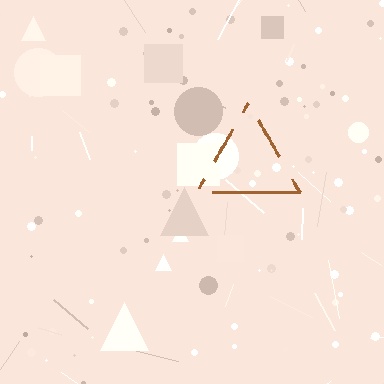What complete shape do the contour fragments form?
The contour fragments form a triangle.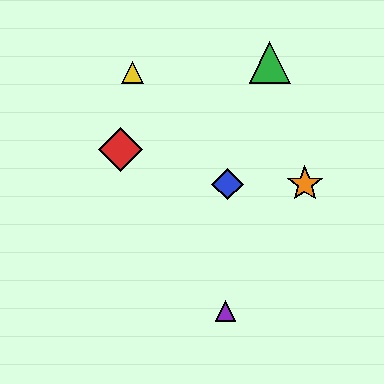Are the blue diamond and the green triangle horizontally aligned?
No, the blue diamond is at y≈184 and the green triangle is at y≈62.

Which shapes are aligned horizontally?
The blue diamond, the orange star are aligned horizontally.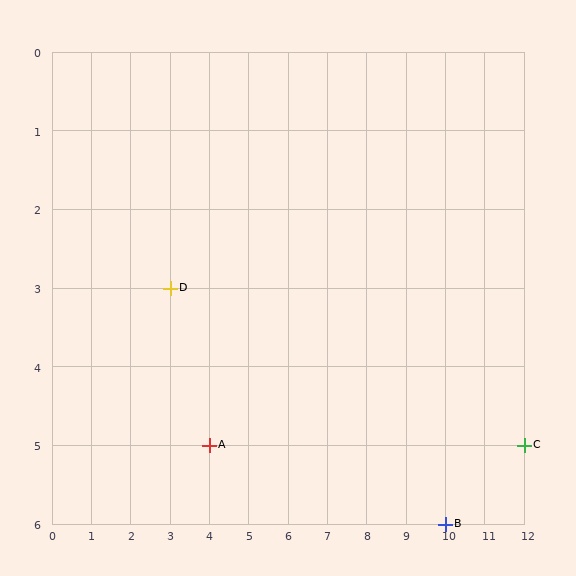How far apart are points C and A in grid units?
Points C and A are 8 columns apart.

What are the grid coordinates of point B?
Point B is at grid coordinates (10, 6).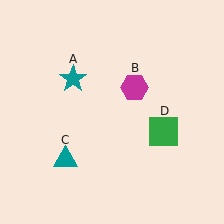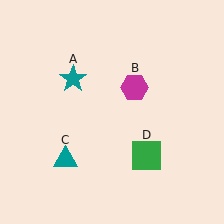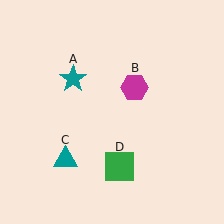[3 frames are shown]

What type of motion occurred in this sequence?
The green square (object D) rotated clockwise around the center of the scene.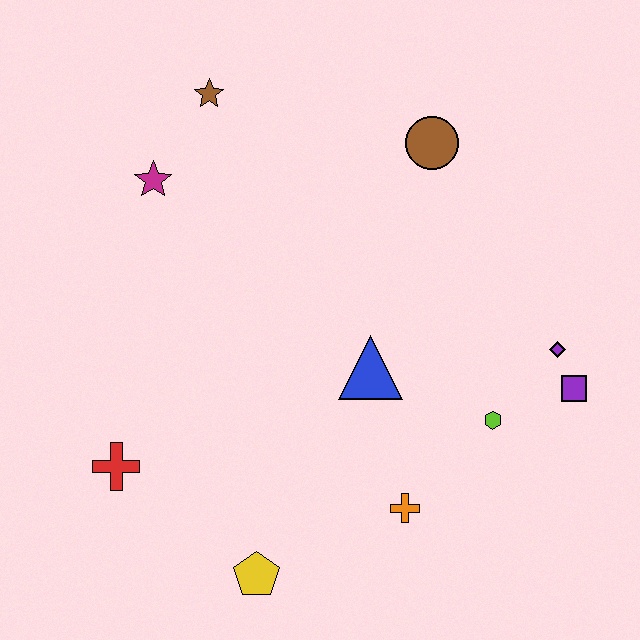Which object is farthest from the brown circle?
The yellow pentagon is farthest from the brown circle.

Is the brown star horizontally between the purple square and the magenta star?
Yes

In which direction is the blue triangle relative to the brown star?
The blue triangle is below the brown star.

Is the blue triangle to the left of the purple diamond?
Yes